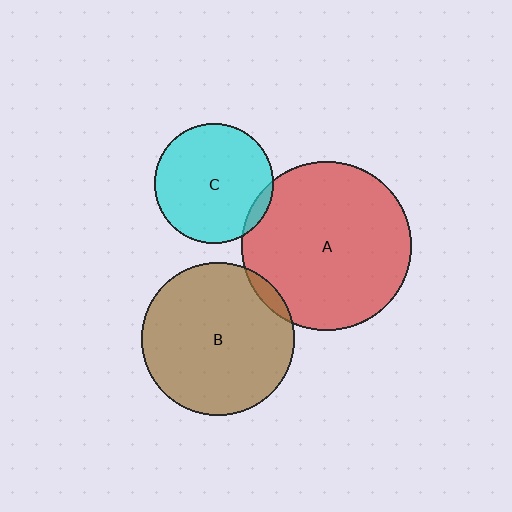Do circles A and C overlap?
Yes.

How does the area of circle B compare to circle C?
Approximately 1.6 times.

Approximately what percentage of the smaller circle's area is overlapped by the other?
Approximately 5%.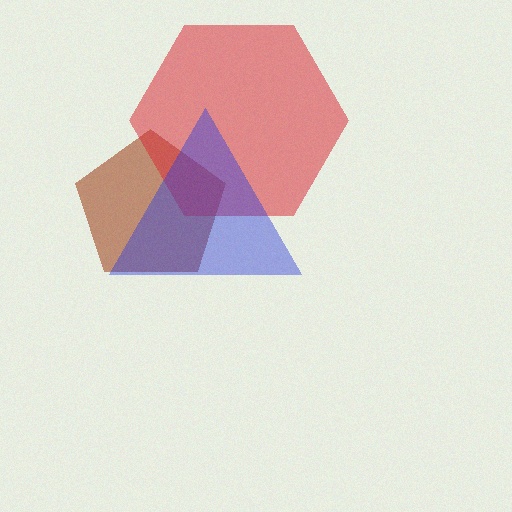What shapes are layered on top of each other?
The layered shapes are: a brown pentagon, a red hexagon, a blue triangle.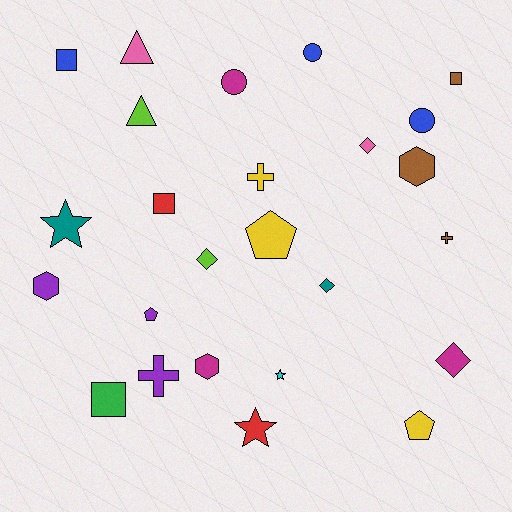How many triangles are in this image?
There are 2 triangles.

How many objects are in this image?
There are 25 objects.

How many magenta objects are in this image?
There are 3 magenta objects.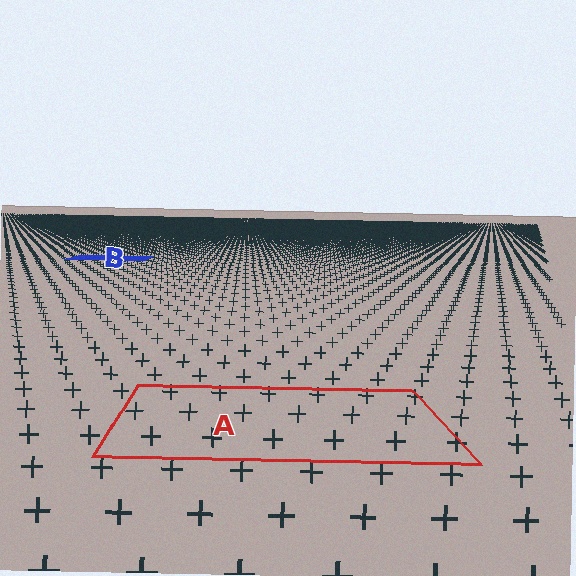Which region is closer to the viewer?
Region A is closer. The texture elements there are larger and more spread out.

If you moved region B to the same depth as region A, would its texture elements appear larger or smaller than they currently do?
They would appear larger. At a closer depth, the same texture elements are projected at a bigger on-screen size.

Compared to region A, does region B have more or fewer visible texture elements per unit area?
Region B has more texture elements per unit area — they are packed more densely because it is farther away.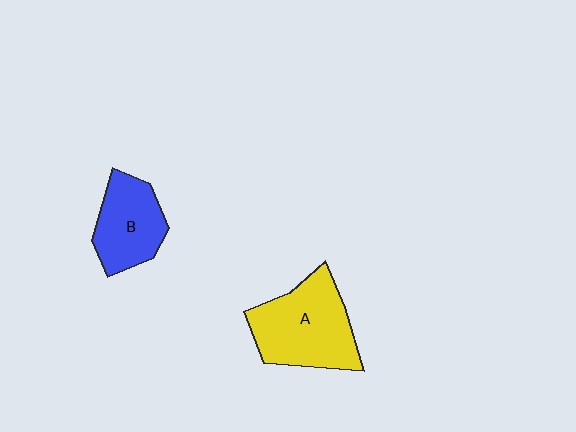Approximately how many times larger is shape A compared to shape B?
Approximately 1.4 times.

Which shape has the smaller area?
Shape B (blue).